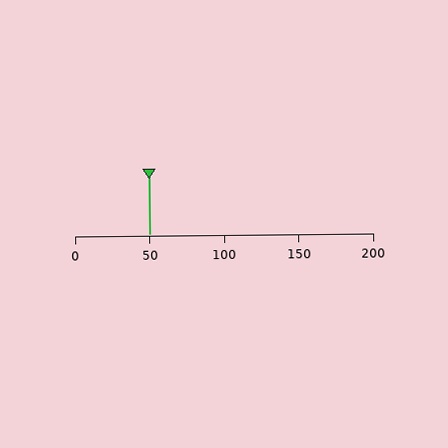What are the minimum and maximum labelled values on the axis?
The axis runs from 0 to 200.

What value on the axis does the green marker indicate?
The marker indicates approximately 50.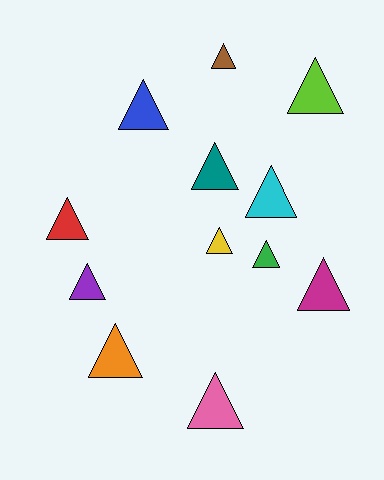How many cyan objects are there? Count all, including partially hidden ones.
There is 1 cyan object.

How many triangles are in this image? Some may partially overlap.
There are 12 triangles.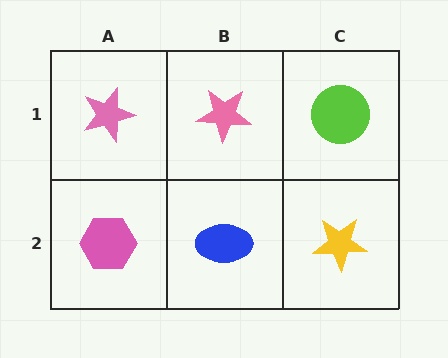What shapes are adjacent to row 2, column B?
A pink star (row 1, column B), a pink hexagon (row 2, column A), a yellow star (row 2, column C).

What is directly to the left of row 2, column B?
A pink hexagon.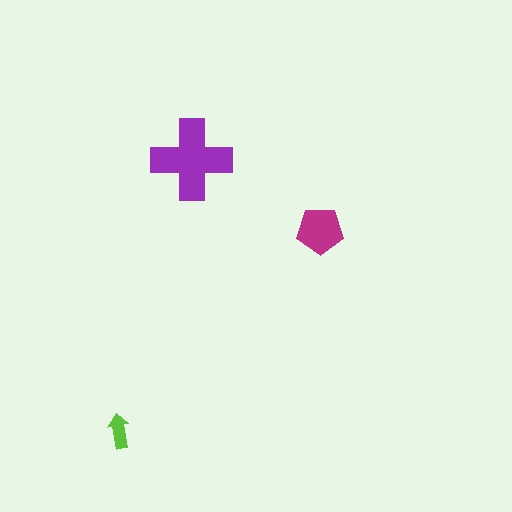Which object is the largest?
The purple cross.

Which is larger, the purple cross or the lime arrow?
The purple cross.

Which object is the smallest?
The lime arrow.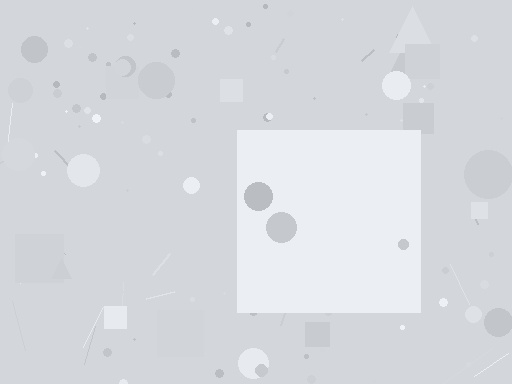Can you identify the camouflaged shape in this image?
The camouflaged shape is a square.